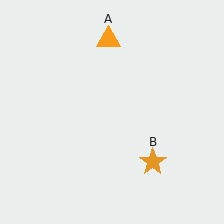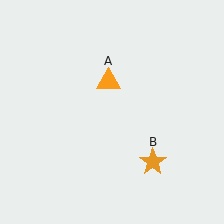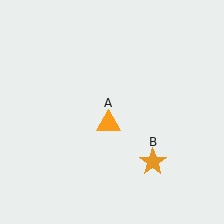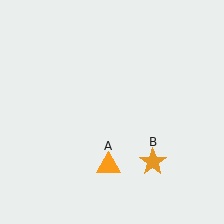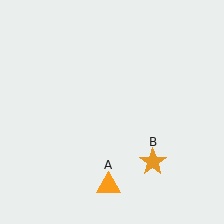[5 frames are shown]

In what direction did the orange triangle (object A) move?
The orange triangle (object A) moved down.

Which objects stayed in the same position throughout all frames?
Orange star (object B) remained stationary.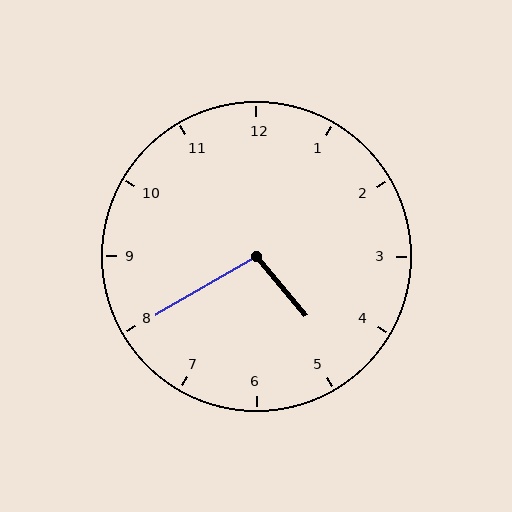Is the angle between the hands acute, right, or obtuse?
It is obtuse.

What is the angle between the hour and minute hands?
Approximately 100 degrees.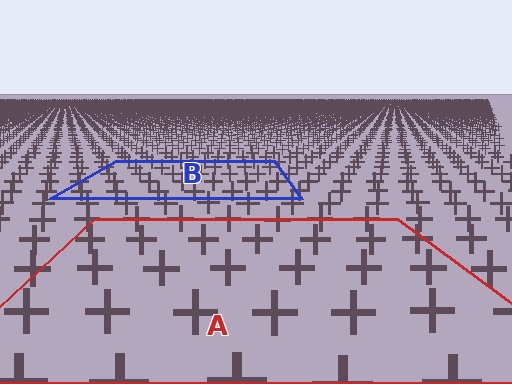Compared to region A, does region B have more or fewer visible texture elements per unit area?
Region B has more texture elements per unit area — they are packed more densely because it is farther away.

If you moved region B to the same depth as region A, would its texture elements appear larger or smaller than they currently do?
They would appear larger. At a closer depth, the same texture elements are projected at a bigger on-screen size.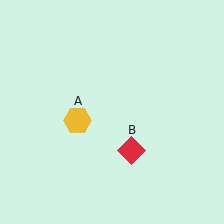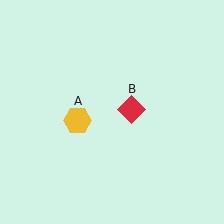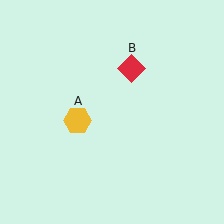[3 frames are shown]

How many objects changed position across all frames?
1 object changed position: red diamond (object B).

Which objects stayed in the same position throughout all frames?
Yellow hexagon (object A) remained stationary.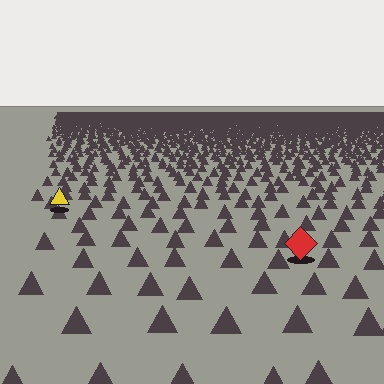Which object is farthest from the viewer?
The yellow triangle is farthest from the viewer. It appears smaller and the ground texture around it is denser.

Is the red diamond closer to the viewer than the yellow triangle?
Yes. The red diamond is closer — you can tell from the texture gradient: the ground texture is coarser near it.